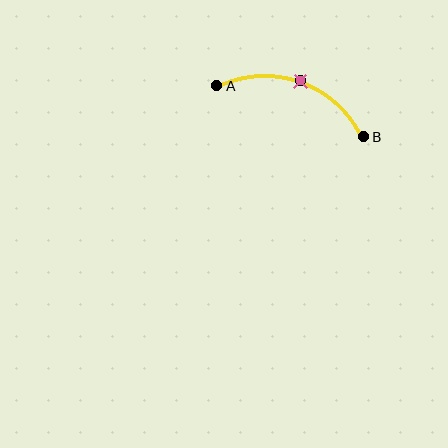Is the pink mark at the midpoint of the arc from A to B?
Yes. The pink mark lies on the arc at equal arc-length from both A and B — it is the arc midpoint.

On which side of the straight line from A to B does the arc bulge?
The arc bulges above the straight line connecting A and B.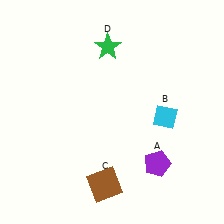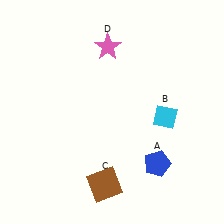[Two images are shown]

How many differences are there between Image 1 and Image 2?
There are 2 differences between the two images.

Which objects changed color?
A changed from purple to blue. D changed from green to pink.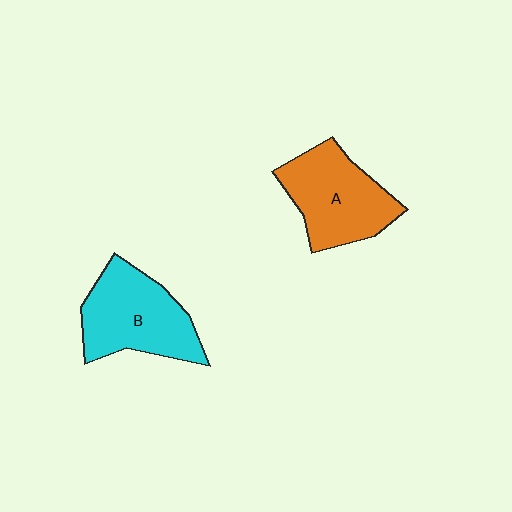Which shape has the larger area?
Shape B (cyan).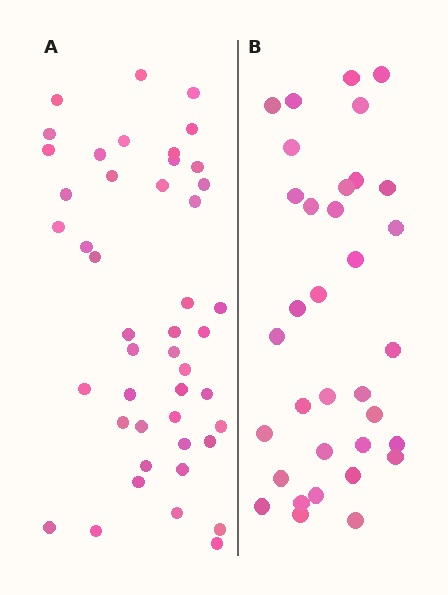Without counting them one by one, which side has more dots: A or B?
Region A (the left region) has more dots.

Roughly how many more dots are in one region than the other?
Region A has roughly 12 or so more dots than region B.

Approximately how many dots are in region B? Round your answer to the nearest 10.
About 30 dots. (The exact count is 34, which rounds to 30.)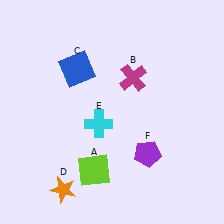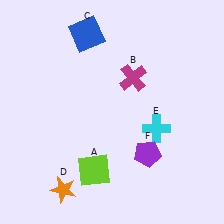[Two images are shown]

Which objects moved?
The objects that moved are: the blue square (C), the cyan cross (E).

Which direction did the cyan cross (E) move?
The cyan cross (E) moved right.